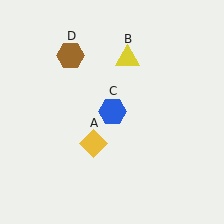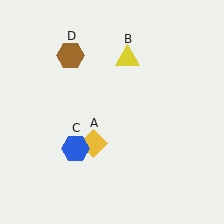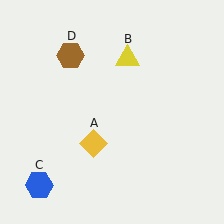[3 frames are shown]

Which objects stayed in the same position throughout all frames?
Yellow diamond (object A) and yellow triangle (object B) and brown hexagon (object D) remained stationary.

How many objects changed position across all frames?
1 object changed position: blue hexagon (object C).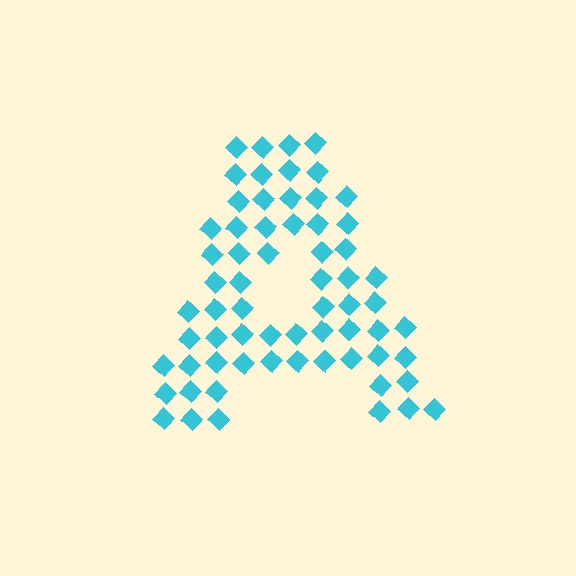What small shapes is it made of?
It is made of small diamonds.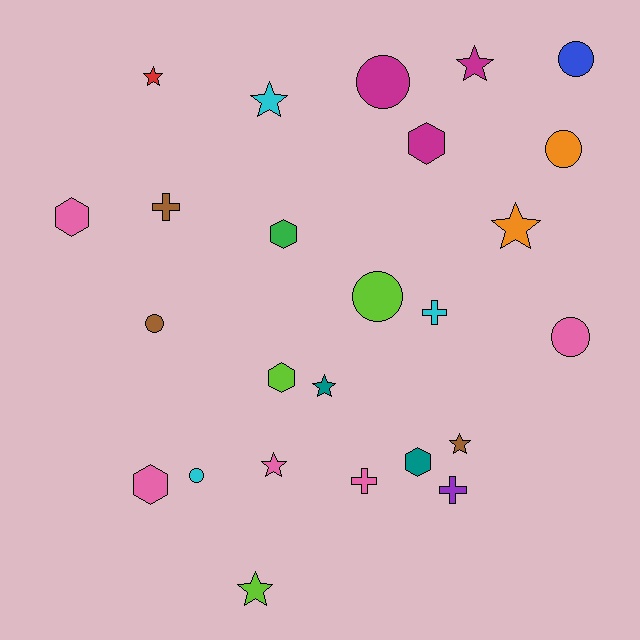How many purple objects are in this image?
There is 1 purple object.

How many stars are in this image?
There are 8 stars.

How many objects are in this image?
There are 25 objects.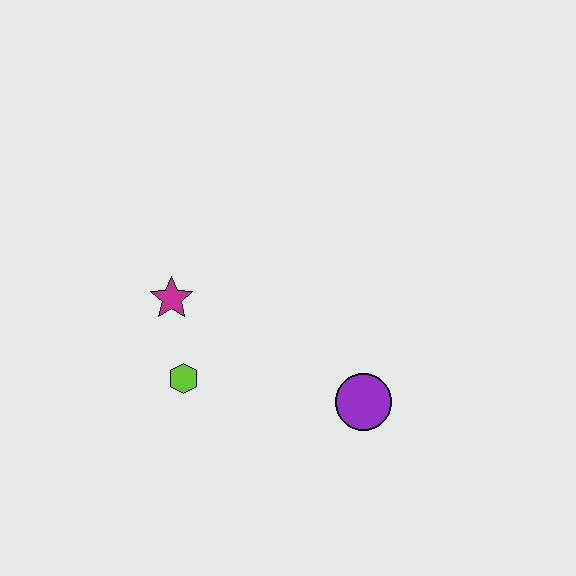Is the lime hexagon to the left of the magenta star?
No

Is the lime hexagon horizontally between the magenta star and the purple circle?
Yes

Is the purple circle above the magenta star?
No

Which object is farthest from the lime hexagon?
The purple circle is farthest from the lime hexagon.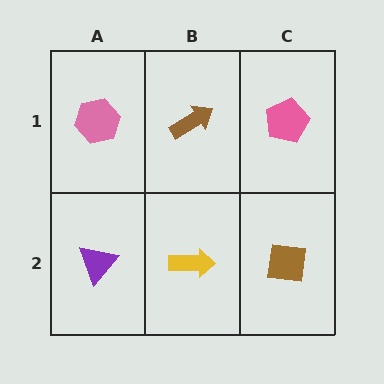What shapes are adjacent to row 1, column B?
A yellow arrow (row 2, column B), a pink hexagon (row 1, column A), a pink pentagon (row 1, column C).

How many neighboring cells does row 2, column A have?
2.